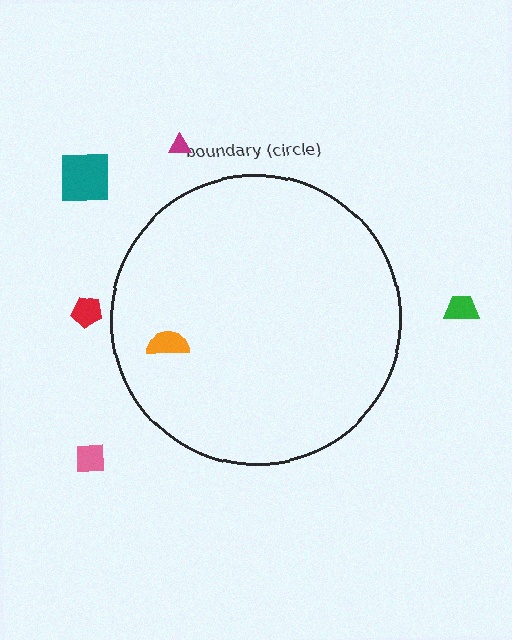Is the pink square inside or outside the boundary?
Outside.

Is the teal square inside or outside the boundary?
Outside.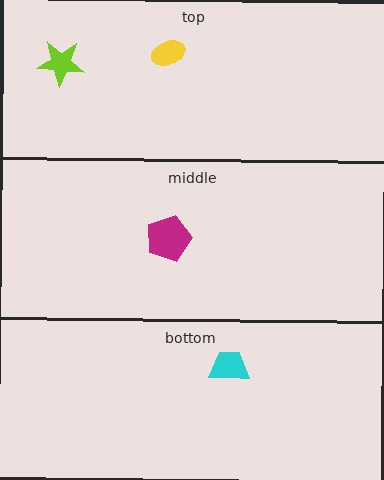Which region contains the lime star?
The top region.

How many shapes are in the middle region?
1.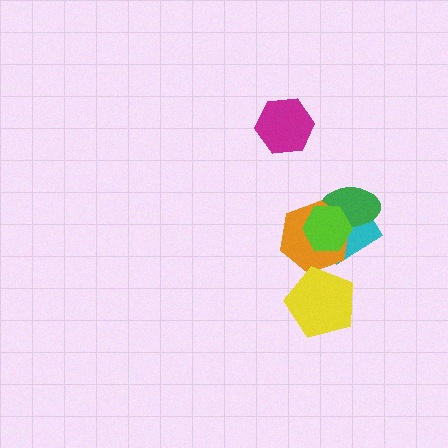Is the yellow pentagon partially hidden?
No, no other shape covers it.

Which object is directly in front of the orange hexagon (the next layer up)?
The lime hexagon is directly in front of the orange hexagon.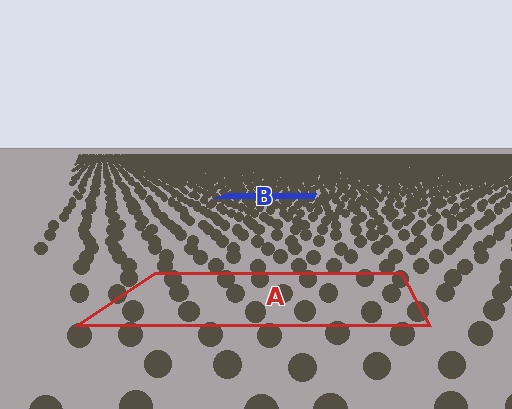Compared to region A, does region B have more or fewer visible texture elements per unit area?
Region B has more texture elements per unit area — they are packed more densely because it is farther away.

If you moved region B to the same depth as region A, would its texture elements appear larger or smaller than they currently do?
They would appear larger. At a closer depth, the same texture elements are projected at a bigger on-screen size.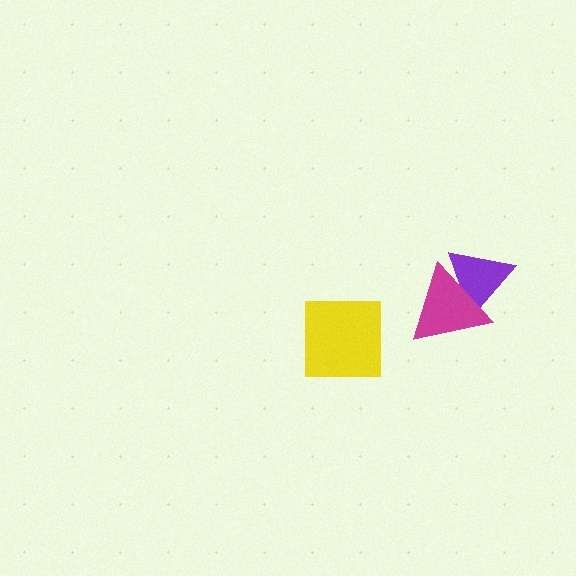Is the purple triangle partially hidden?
Yes, it is partially covered by another shape.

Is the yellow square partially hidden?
No, no other shape covers it.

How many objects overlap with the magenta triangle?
1 object overlaps with the magenta triangle.